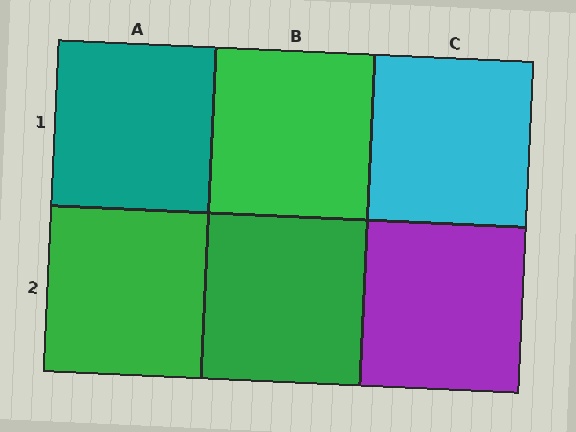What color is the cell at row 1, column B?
Green.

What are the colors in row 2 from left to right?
Green, green, purple.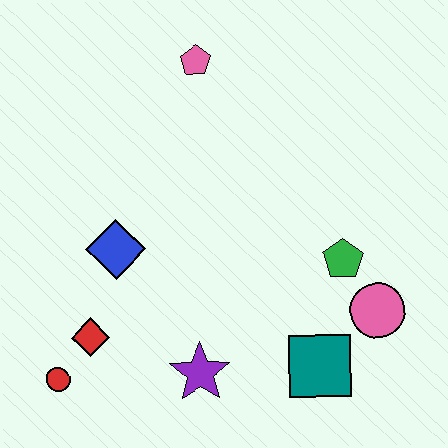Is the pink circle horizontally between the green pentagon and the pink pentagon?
No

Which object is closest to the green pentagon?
The pink circle is closest to the green pentagon.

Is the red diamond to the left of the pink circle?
Yes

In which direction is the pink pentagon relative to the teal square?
The pink pentagon is above the teal square.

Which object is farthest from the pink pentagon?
The red circle is farthest from the pink pentagon.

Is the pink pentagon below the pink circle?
No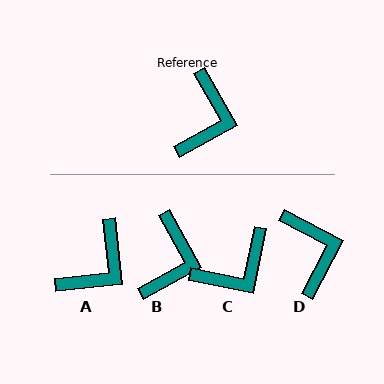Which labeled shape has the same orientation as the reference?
B.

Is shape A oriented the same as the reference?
No, it is off by about 23 degrees.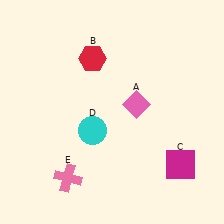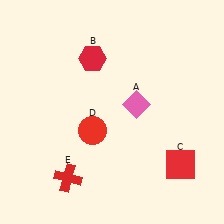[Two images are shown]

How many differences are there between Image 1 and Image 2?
There are 3 differences between the two images.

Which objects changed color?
C changed from magenta to red. D changed from cyan to red. E changed from pink to red.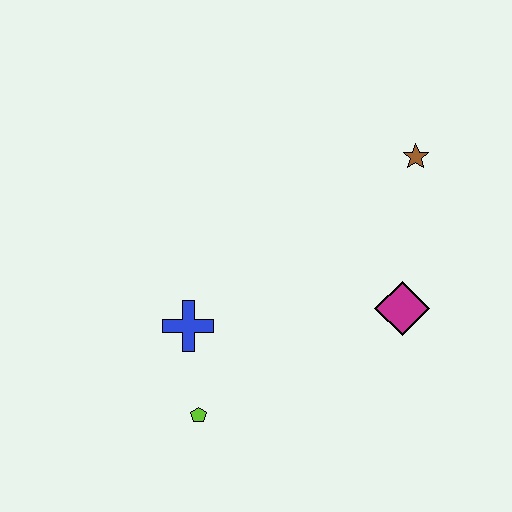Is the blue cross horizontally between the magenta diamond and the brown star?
No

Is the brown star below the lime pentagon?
No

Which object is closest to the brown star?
The magenta diamond is closest to the brown star.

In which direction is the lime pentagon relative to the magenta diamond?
The lime pentagon is to the left of the magenta diamond.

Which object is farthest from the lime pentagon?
The brown star is farthest from the lime pentagon.